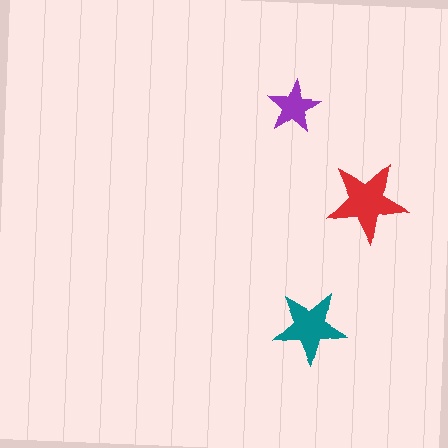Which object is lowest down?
The teal star is bottommost.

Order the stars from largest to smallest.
the red one, the teal one, the purple one.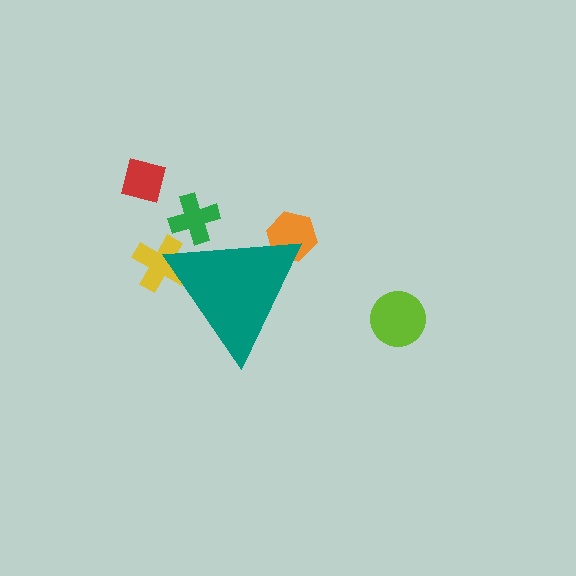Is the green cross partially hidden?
Yes, the green cross is partially hidden behind the teal triangle.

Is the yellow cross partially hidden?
Yes, the yellow cross is partially hidden behind the teal triangle.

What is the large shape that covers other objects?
A teal triangle.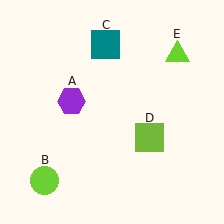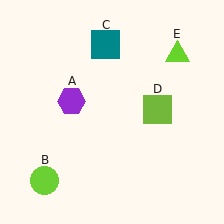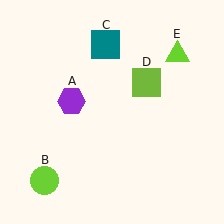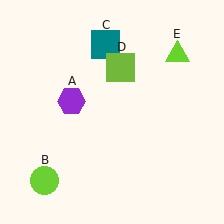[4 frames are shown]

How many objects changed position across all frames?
1 object changed position: lime square (object D).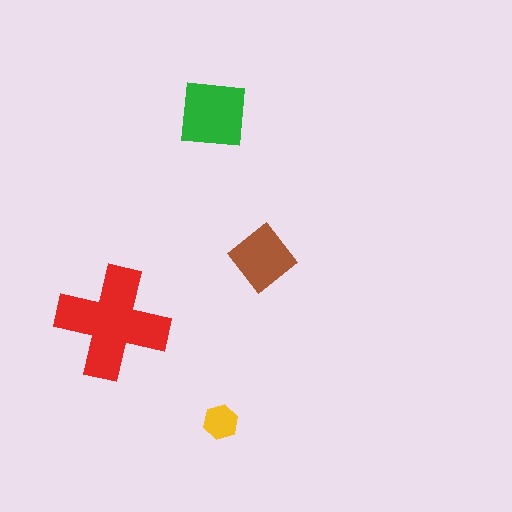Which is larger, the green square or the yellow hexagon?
The green square.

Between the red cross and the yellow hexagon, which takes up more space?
The red cross.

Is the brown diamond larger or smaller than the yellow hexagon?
Larger.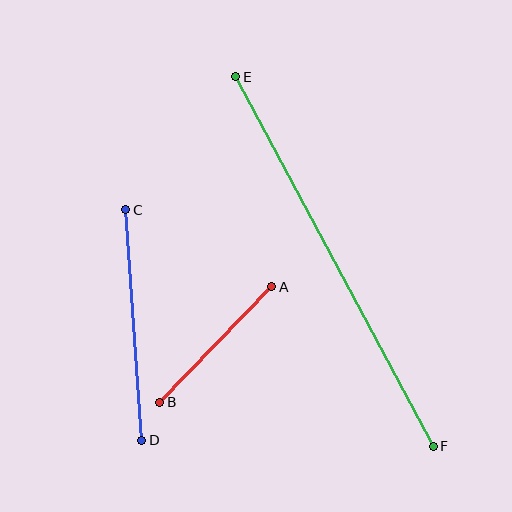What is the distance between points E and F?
The distance is approximately 419 pixels.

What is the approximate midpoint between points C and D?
The midpoint is at approximately (134, 325) pixels.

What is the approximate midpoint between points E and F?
The midpoint is at approximately (334, 261) pixels.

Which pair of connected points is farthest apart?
Points E and F are farthest apart.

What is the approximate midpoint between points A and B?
The midpoint is at approximately (216, 344) pixels.